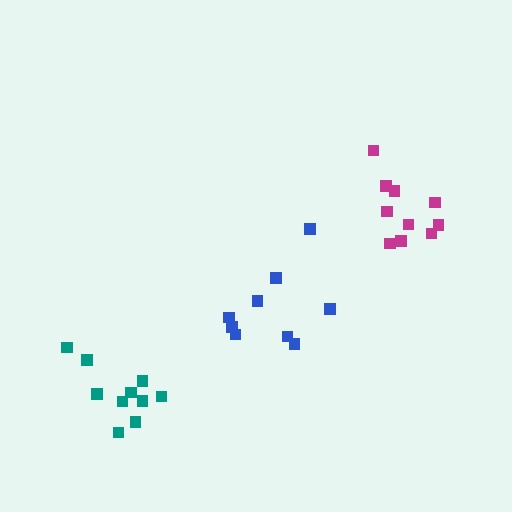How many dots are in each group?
Group 1: 9 dots, Group 2: 10 dots, Group 3: 10 dots (29 total).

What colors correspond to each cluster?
The clusters are colored: blue, magenta, teal.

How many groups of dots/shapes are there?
There are 3 groups.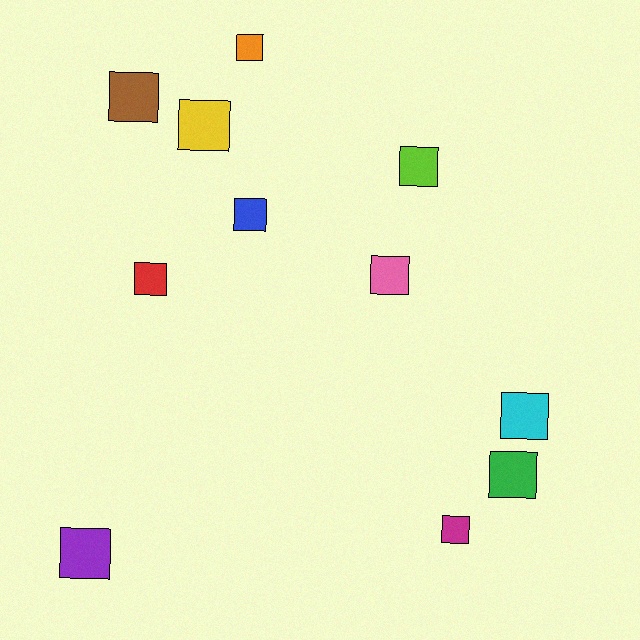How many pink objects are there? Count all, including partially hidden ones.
There is 1 pink object.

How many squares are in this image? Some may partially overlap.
There are 11 squares.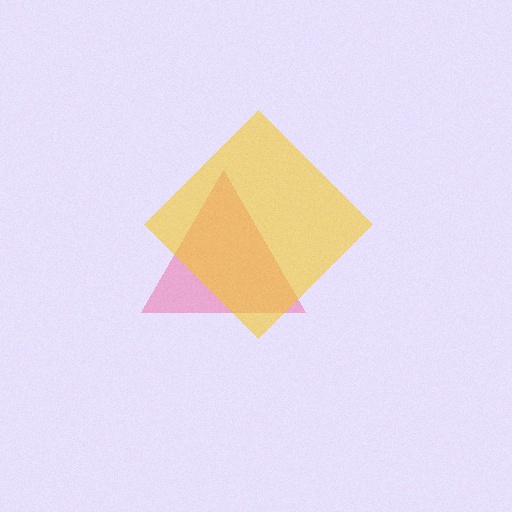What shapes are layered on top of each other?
The layered shapes are: a pink triangle, a yellow diamond.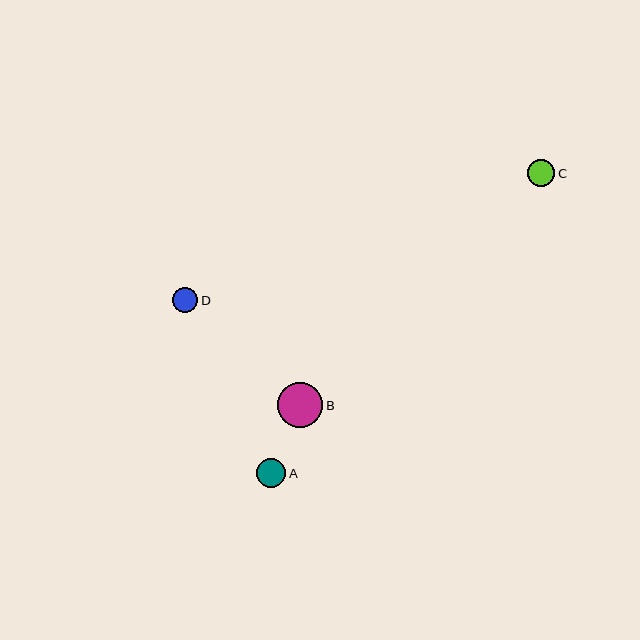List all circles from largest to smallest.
From largest to smallest: B, A, C, D.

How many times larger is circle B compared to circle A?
Circle B is approximately 1.5 times the size of circle A.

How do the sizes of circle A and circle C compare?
Circle A and circle C are approximately the same size.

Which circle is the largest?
Circle B is the largest with a size of approximately 45 pixels.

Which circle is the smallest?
Circle D is the smallest with a size of approximately 25 pixels.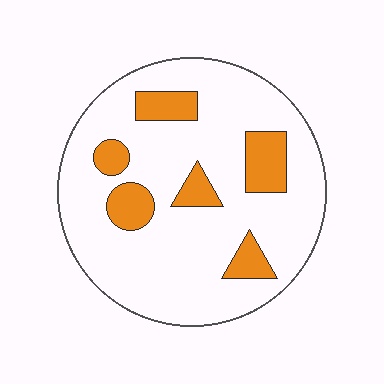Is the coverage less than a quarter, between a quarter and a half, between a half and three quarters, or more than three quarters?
Less than a quarter.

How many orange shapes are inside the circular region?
6.